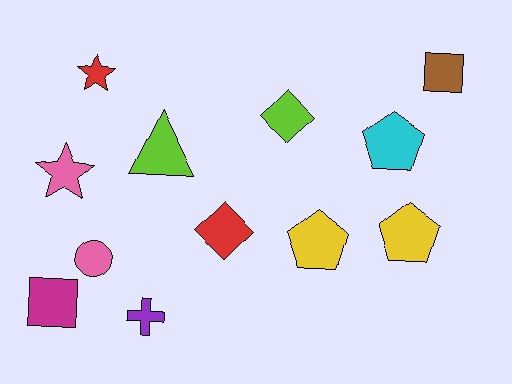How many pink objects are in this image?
There are 2 pink objects.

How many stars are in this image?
There are 2 stars.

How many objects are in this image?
There are 12 objects.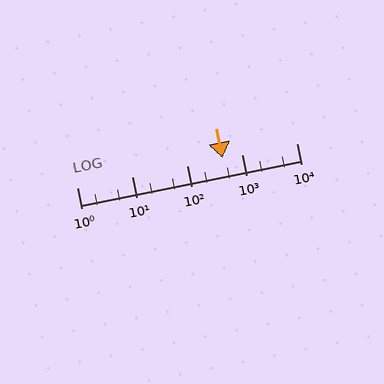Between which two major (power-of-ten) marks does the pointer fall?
The pointer is between 100 and 1000.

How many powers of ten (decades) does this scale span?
The scale spans 4 decades, from 1 to 10000.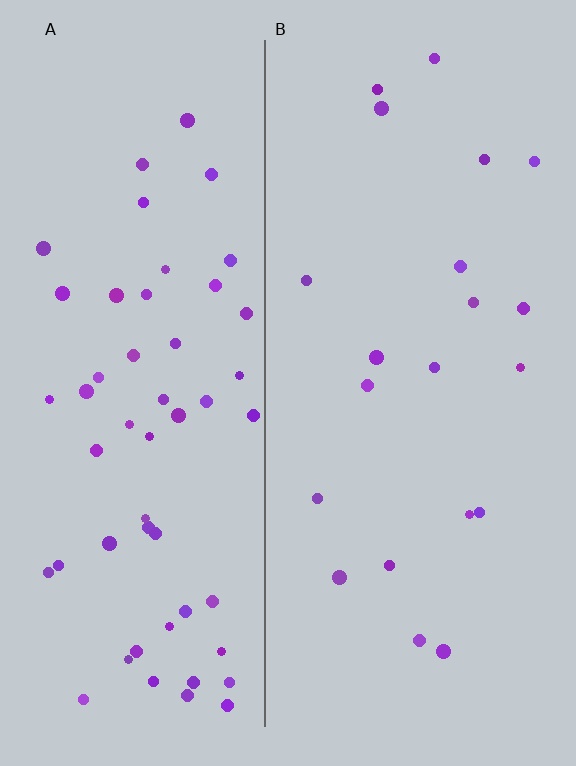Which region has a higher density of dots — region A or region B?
A (the left).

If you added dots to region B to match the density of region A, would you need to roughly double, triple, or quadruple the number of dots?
Approximately triple.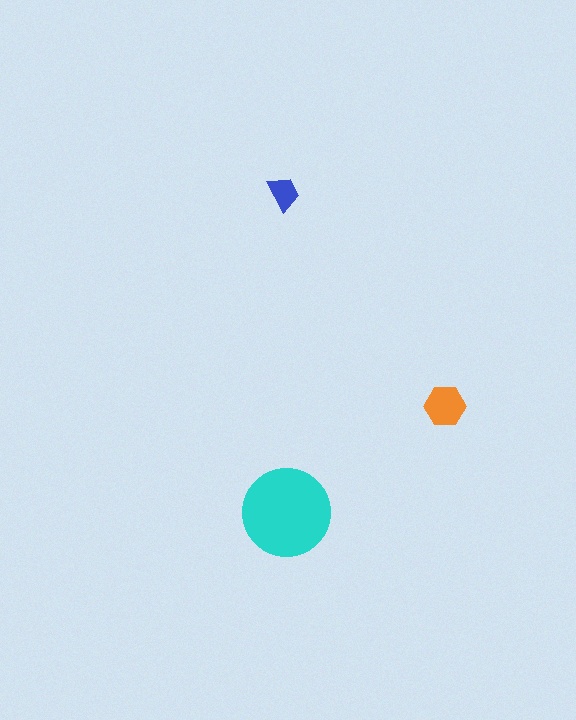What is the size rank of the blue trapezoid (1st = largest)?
3rd.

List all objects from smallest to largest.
The blue trapezoid, the orange hexagon, the cyan circle.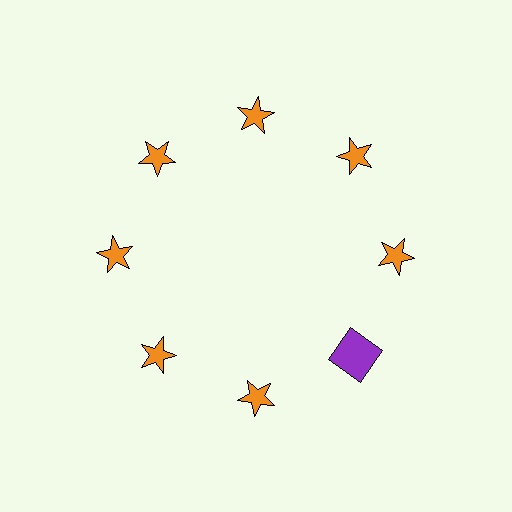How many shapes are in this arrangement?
There are 8 shapes arranged in a ring pattern.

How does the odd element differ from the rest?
It differs in both color (purple instead of orange) and shape (square instead of star).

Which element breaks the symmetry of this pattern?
The purple square at roughly the 4 o'clock position breaks the symmetry. All other shapes are orange stars.